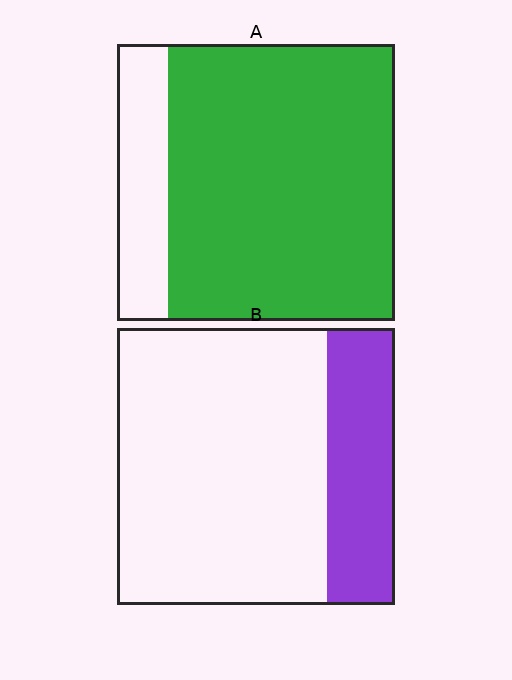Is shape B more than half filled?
No.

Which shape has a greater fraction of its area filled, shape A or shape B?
Shape A.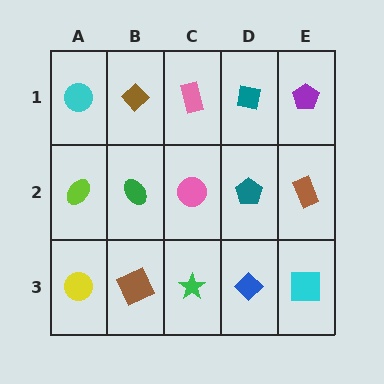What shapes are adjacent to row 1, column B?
A green ellipse (row 2, column B), a cyan circle (row 1, column A), a pink rectangle (row 1, column C).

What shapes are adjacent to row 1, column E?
A brown rectangle (row 2, column E), a teal square (row 1, column D).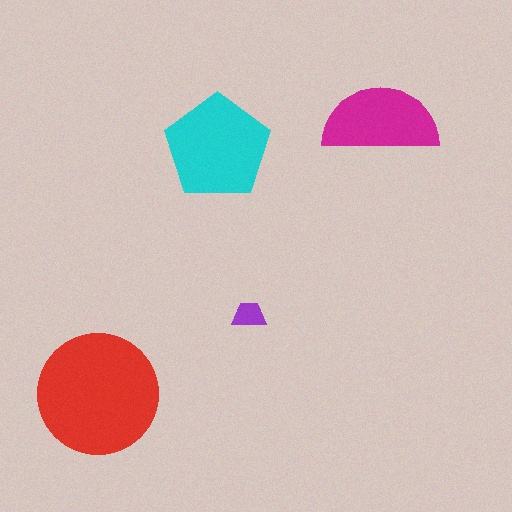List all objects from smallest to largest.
The purple trapezoid, the magenta semicircle, the cyan pentagon, the red circle.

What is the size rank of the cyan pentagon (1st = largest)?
2nd.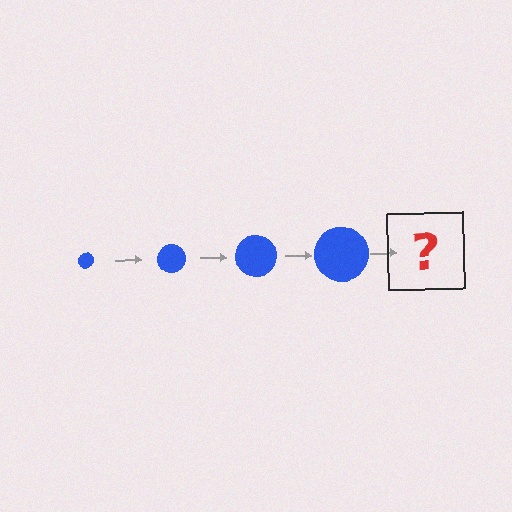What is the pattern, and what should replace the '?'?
The pattern is that the circle gets progressively larger each step. The '?' should be a blue circle, larger than the previous one.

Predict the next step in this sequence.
The next step is a blue circle, larger than the previous one.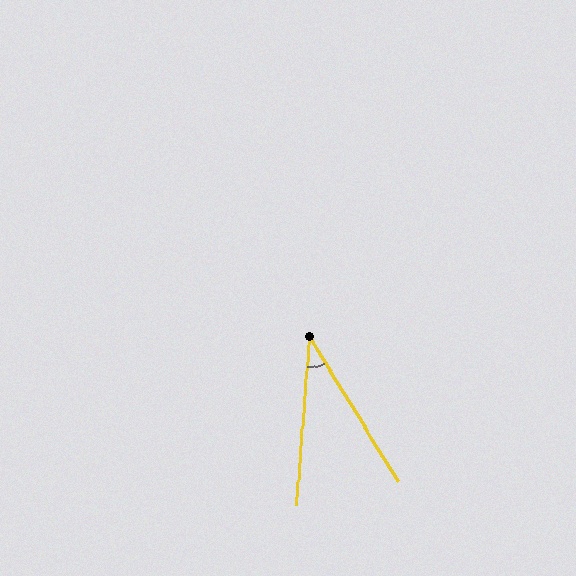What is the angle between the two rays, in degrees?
Approximately 35 degrees.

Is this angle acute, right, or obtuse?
It is acute.